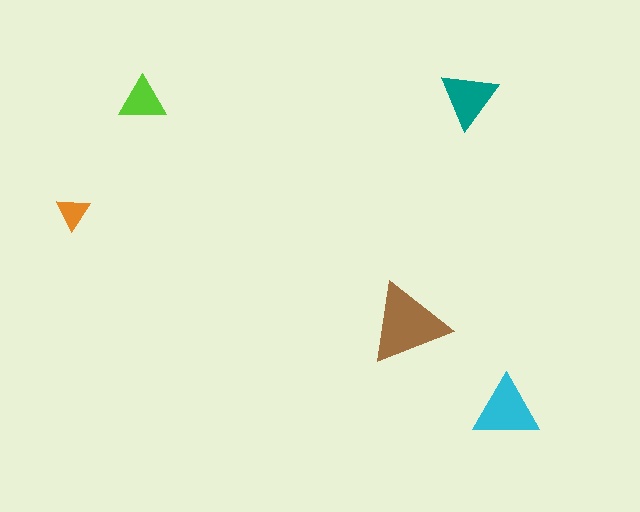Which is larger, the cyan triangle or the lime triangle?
The cyan one.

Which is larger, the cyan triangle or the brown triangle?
The brown one.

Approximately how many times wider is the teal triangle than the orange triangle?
About 1.5 times wider.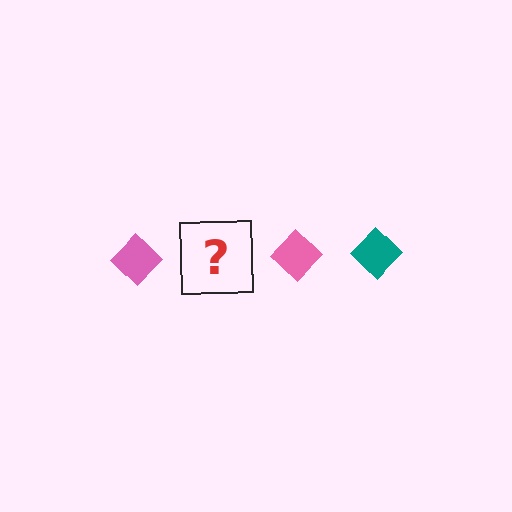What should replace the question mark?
The question mark should be replaced with a teal diamond.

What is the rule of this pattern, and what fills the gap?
The rule is that the pattern cycles through pink, teal diamonds. The gap should be filled with a teal diamond.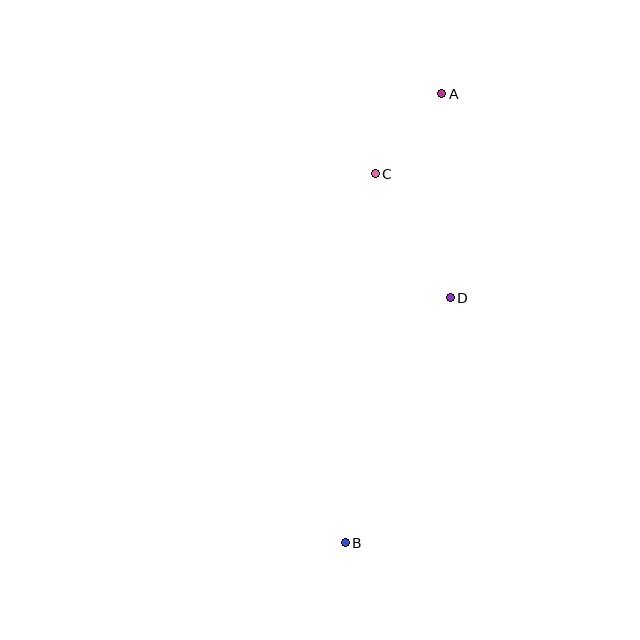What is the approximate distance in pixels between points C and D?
The distance between C and D is approximately 145 pixels.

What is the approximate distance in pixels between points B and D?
The distance between B and D is approximately 266 pixels.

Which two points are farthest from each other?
Points A and B are farthest from each other.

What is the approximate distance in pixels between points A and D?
The distance between A and D is approximately 204 pixels.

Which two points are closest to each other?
Points A and C are closest to each other.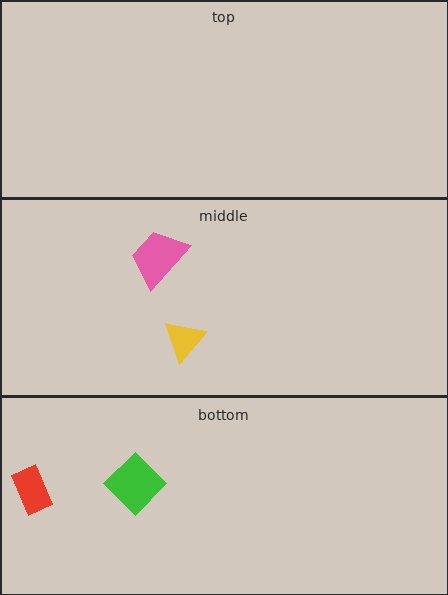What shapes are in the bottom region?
The green diamond, the red rectangle.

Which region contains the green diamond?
The bottom region.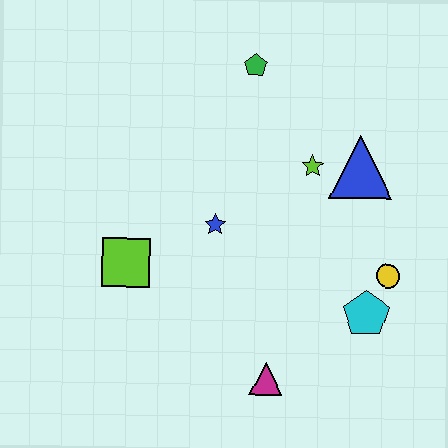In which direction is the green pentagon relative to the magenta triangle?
The green pentagon is above the magenta triangle.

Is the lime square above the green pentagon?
No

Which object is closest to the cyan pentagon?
The yellow circle is closest to the cyan pentagon.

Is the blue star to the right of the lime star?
No